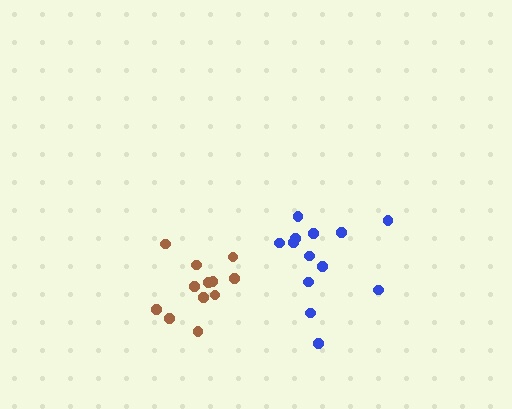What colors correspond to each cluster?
The clusters are colored: brown, blue.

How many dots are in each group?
Group 1: 12 dots, Group 2: 13 dots (25 total).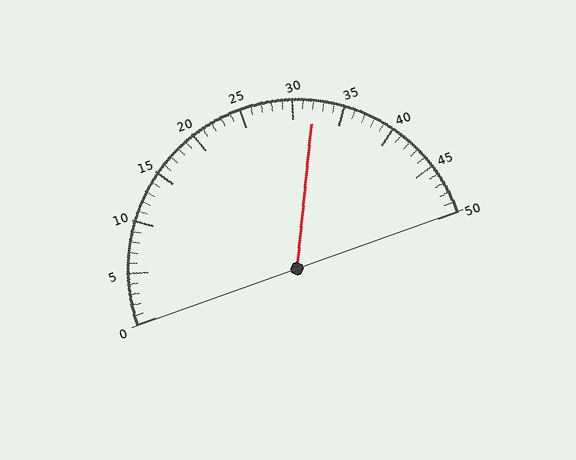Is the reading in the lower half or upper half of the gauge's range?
The reading is in the upper half of the range (0 to 50).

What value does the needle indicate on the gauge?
The needle indicates approximately 32.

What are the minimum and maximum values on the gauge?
The gauge ranges from 0 to 50.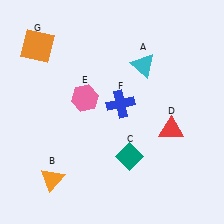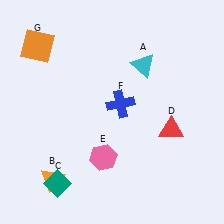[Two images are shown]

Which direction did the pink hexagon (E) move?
The pink hexagon (E) moved down.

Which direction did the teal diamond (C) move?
The teal diamond (C) moved left.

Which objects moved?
The objects that moved are: the teal diamond (C), the pink hexagon (E).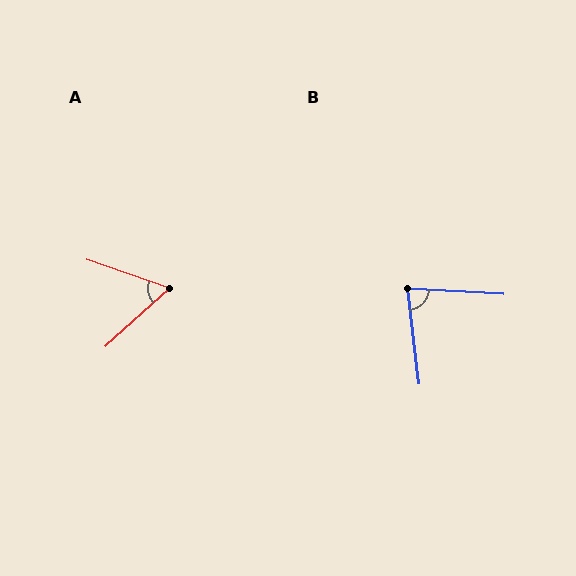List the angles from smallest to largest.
A (61°), B (80°).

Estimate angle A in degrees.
Approximately 61 degrees.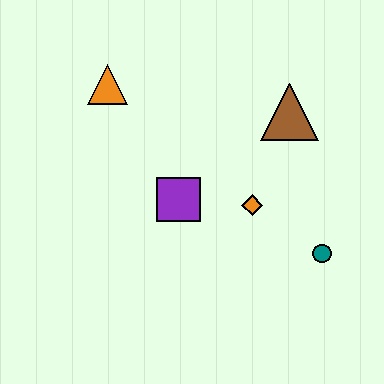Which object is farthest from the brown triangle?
The orange triangle is farthest from the brown triangle.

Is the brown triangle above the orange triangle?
No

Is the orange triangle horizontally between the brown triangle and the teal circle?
No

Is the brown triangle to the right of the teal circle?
No